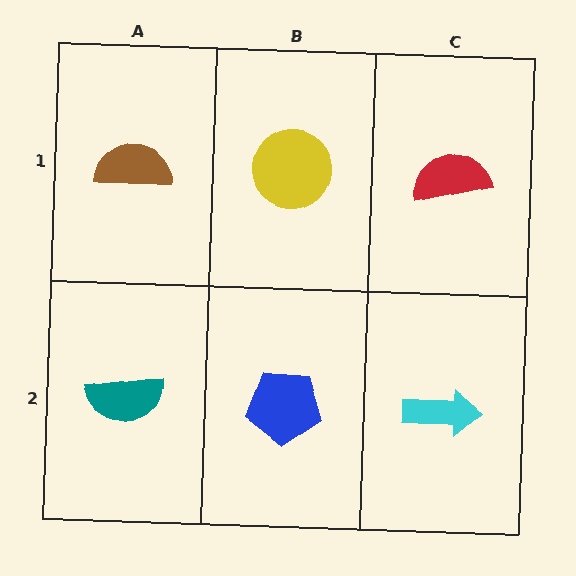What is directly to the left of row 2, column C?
A blue pentagon.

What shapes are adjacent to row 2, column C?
A red semicircle (row 1, column C), a blue pentagon (row 2, column B).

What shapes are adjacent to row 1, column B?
A blue pentagon (row 2, column B), a brown semicircle (row 1, column A), a red semicircle (row 1, column C).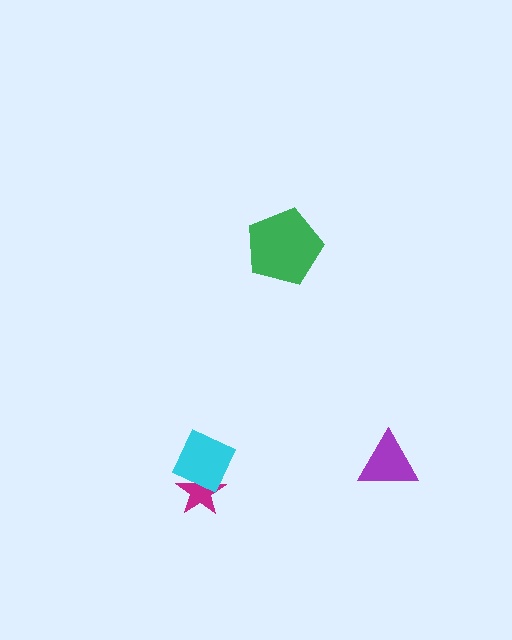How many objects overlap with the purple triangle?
0 objects overlap with the purple triangle.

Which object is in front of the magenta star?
The cyan diamond is in front of the magenta star.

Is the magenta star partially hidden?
Yes, it is partially covered by another shape.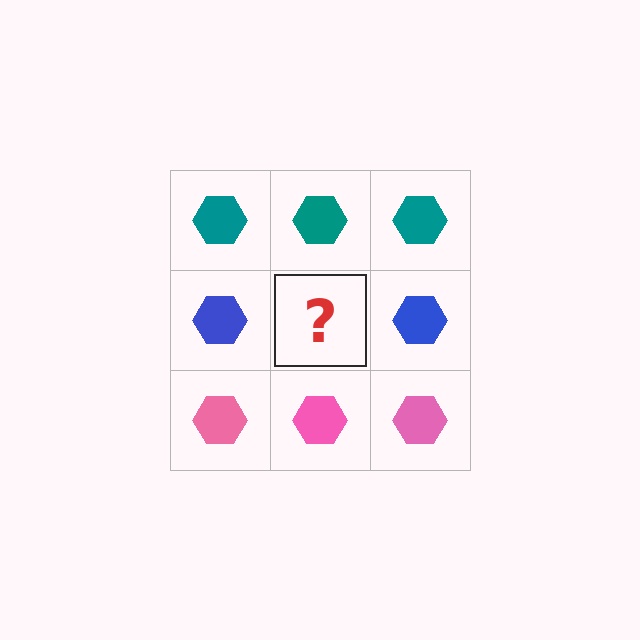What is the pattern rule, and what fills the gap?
The rule is that each row has a consistent color. The gap should be filled with a blue hexagon.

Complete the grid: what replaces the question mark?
The question mark should be replaced with a blue hexagon.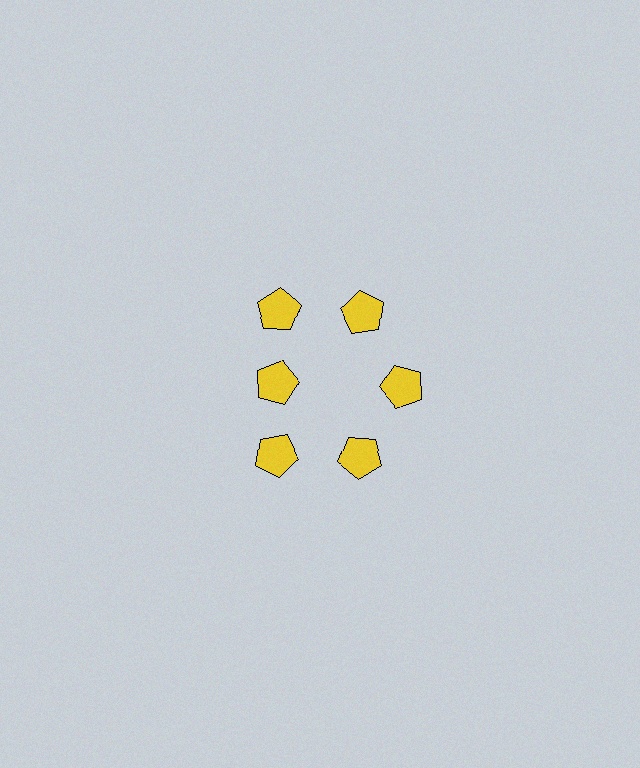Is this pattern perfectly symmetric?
No. The 6 yellow pentagons are arranged in a ring, but one element near the 9 o'clock position is pulled inward toward the center, breaking the 6-fold rotational symmetry.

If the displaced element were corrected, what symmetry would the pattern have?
It would have 6-fold rotational symmetry — the pattern would map onto itself every 60 degrees.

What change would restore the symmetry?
The symmetry would be restored by moving it outward, back onto the ring so that all 6 pentagons sit at equal angles and equal distance from the center.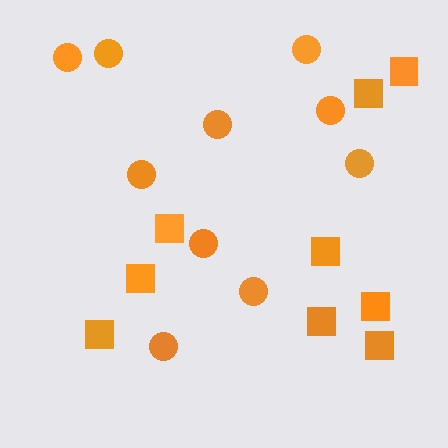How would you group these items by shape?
There are 2 groups: one group of circles (10) and one group of squares (9).